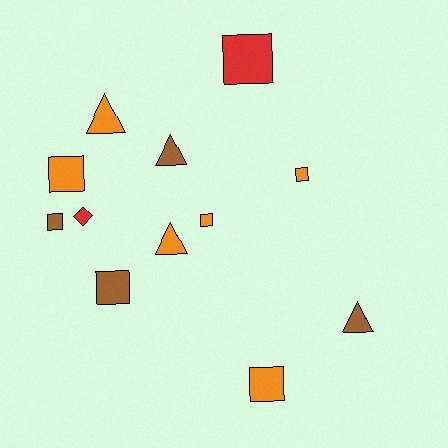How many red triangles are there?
There are no red triangles.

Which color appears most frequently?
Orange, with 6 objects.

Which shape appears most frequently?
Square, with 7 objects.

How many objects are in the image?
There are 12 objects.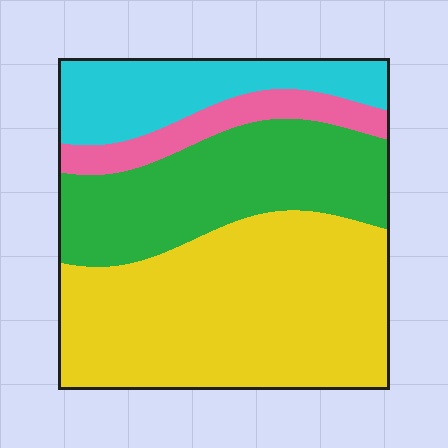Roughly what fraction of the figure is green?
Green covers around 30% of the figure.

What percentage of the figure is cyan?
Cyan covers around 15% of the figure.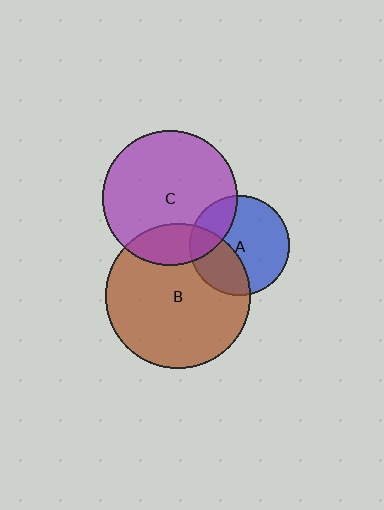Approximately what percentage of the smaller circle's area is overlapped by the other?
Approximately 35%.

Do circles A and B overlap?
Yes.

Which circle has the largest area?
Circle B (brown).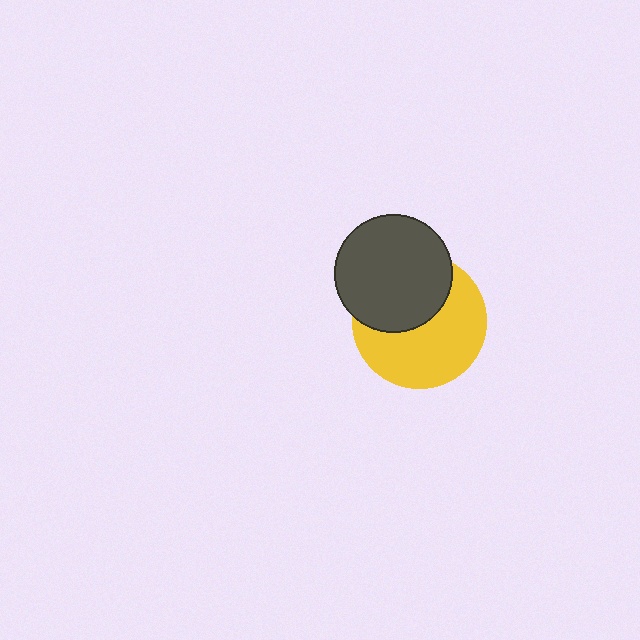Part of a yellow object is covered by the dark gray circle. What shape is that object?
It is a circle.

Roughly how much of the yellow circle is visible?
About half of it is visible (roughly 59%).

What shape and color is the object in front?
The object in front is a dark gray circle.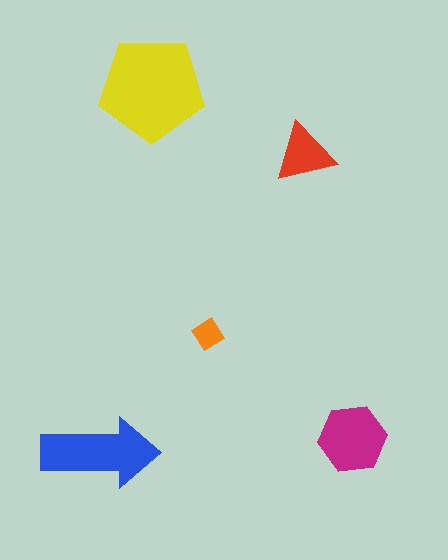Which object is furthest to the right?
The magenta hexagon is rightmost.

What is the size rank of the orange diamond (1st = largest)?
5th.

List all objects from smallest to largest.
The orange diamond, the red triangle, the magenta hexagon, the blue arrow, the yellow pentagon.